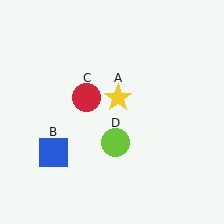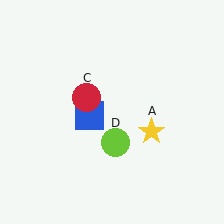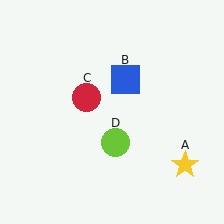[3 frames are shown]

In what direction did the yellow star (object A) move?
The yellow star (object A) moved down and to the right.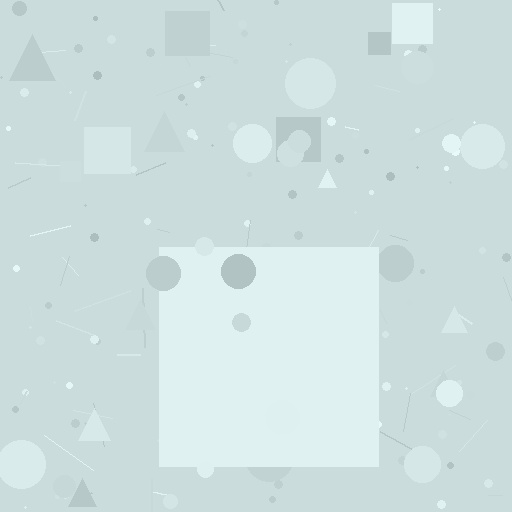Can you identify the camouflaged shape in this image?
The camouflaged shape is a square.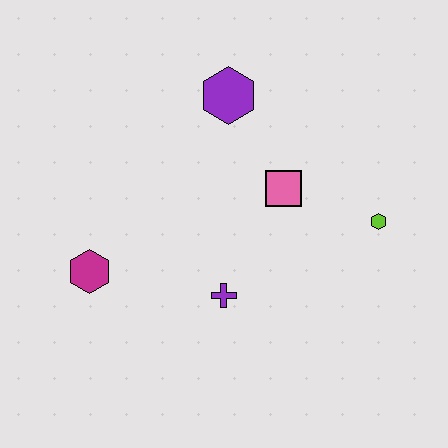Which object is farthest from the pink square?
The magenta hexagon is farthest from the pink square.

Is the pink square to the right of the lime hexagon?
No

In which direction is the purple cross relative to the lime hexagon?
The purple cross is to the left of the lime hexagon.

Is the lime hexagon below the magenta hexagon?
No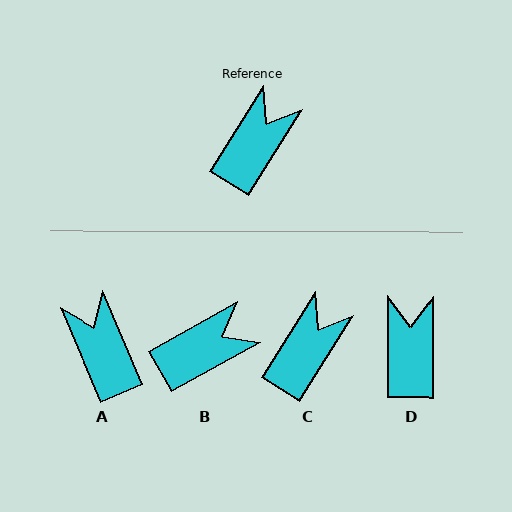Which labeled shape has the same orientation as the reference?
C.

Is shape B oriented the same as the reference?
No, it is off by about 29 degrees.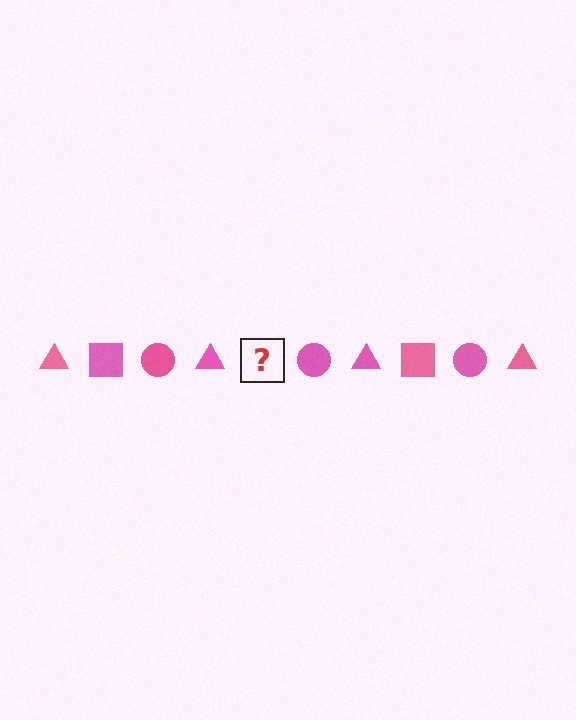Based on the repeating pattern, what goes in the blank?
The blank should be a pink square.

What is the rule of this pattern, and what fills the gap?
The rule is that the pattern cycles through triangle, square, circle shapes in pink. The gap should be filled with a pink square.